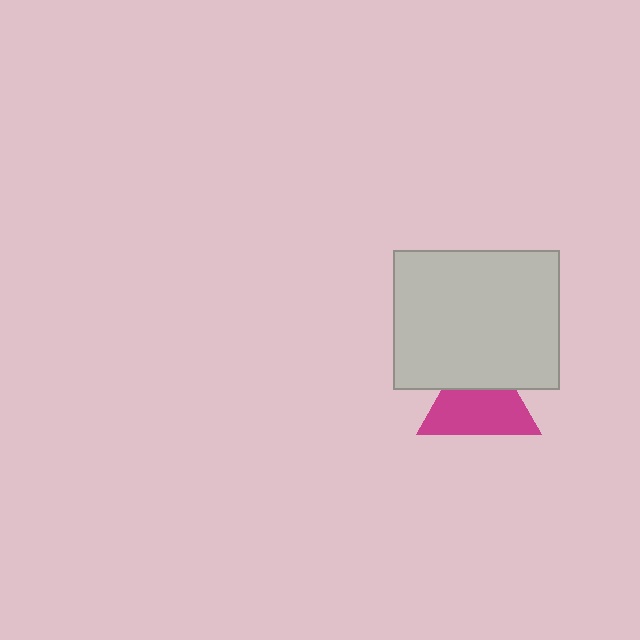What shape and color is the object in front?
The object in front is a light gray rectangle.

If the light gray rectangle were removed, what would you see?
You would see the complete magenta triangle.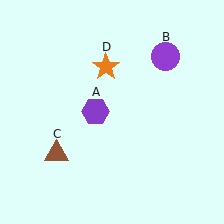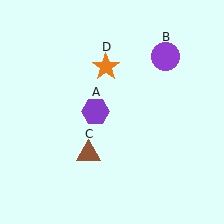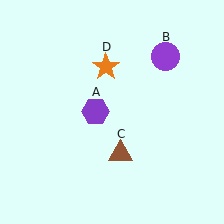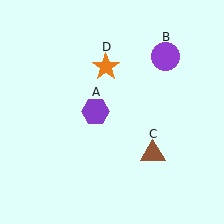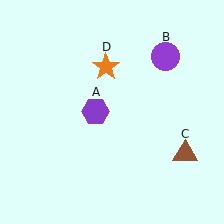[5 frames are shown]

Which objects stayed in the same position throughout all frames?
Purple hexagon (object A) and purple circle (object B) and orange star (object D) remained stationary.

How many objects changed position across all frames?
1 object changed position: brown triangle (object C).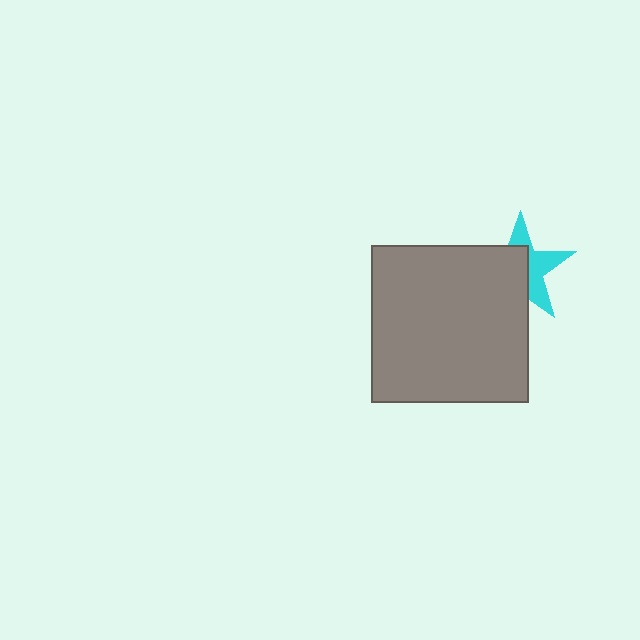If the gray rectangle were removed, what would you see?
You would see the complete cyan star.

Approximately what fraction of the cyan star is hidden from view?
Roughly 56% of the cyan star is hidden behind the gray rectangle.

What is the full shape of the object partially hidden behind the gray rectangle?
The partially hidden object is a cyan star.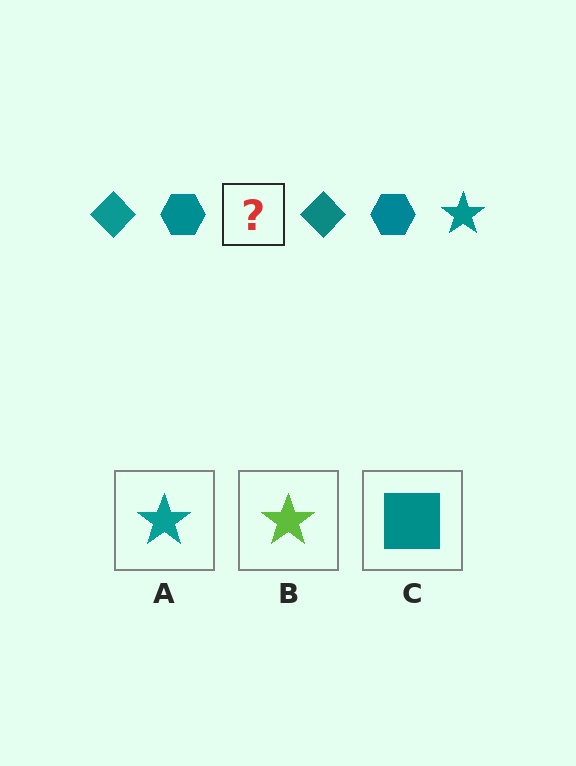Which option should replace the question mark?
Option A.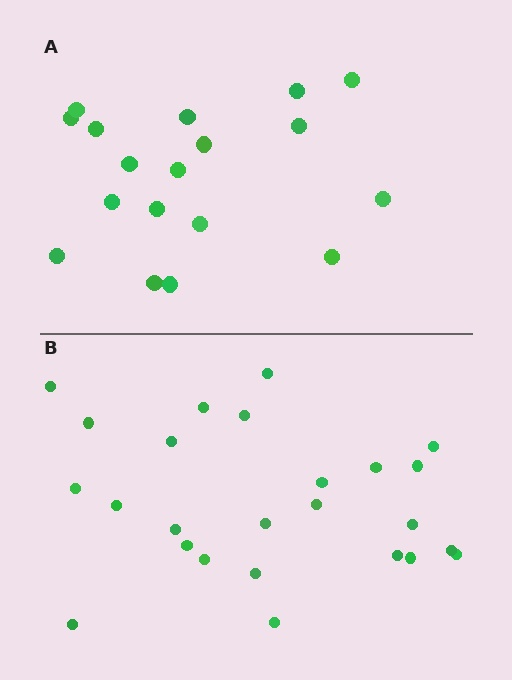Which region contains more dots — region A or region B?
Region B (the bottom region) has more dots.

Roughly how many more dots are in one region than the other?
Region B has roughly 8 or so more dots than region A.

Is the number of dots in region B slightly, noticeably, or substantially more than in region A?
Region B has noticeably more, but not dramatically so. The ratio is roughly 1.4 to 1.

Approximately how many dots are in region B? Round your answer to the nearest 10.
About 20 dots. (The exact count is 25, which rounds to 20.)